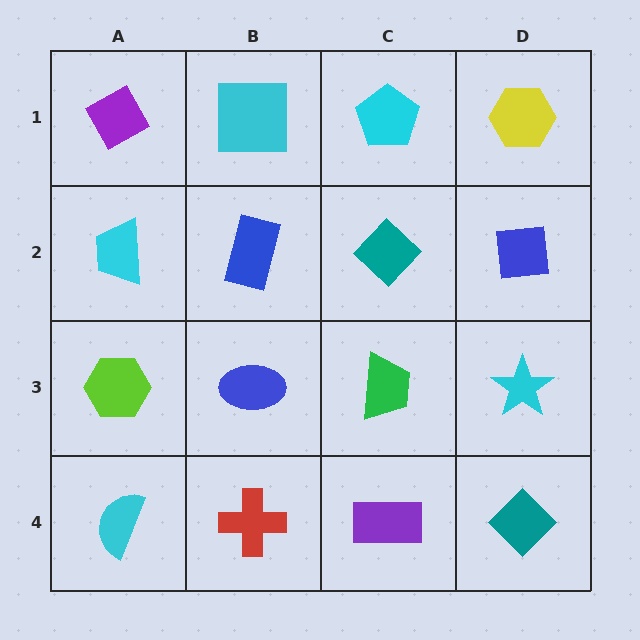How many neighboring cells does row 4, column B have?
3.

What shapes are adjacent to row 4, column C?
A green trapezoid (row 3, column C), a red cross (row 4, column B), a teal diamond (row 4, column D).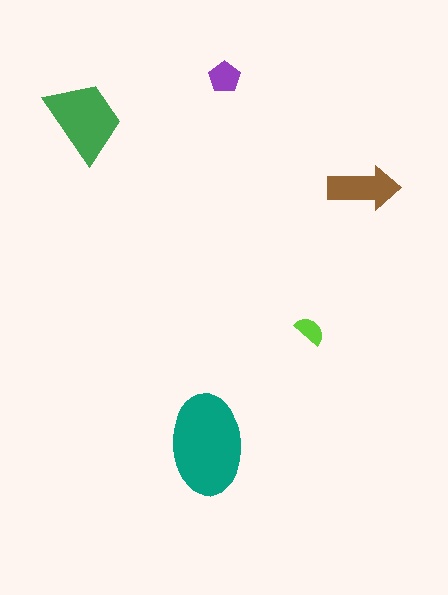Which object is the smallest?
The lime semicircle.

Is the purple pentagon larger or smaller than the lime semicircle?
Larger.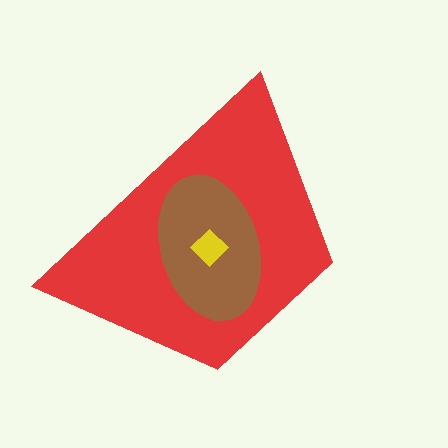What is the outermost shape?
The red trapezoid.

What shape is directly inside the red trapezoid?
The brown ellipse.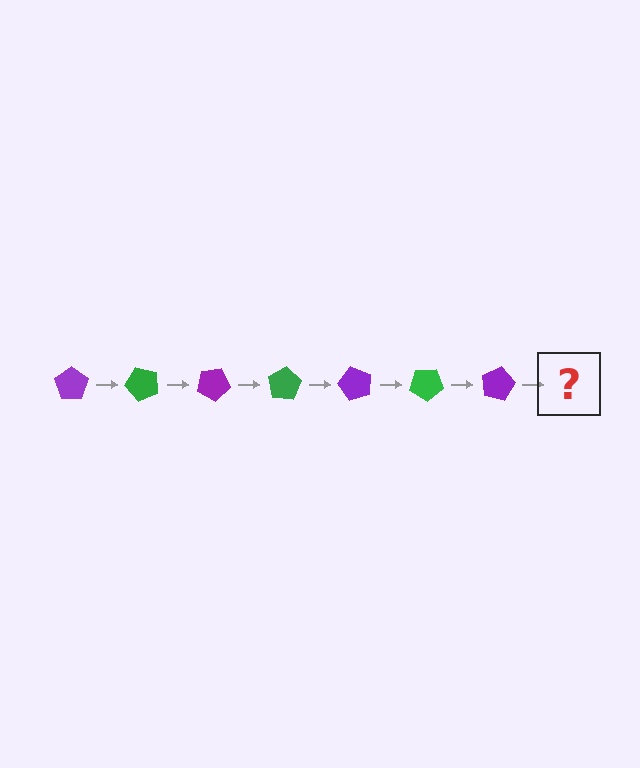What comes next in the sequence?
The next element should be a green pentagon, rotated 350 degrees from the start.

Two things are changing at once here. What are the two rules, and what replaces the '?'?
The two rules are that it rotates 50 degrees each step and the color cycles through purple and green. The '?' should be a green pentagon, rotated 350 degrees from the start.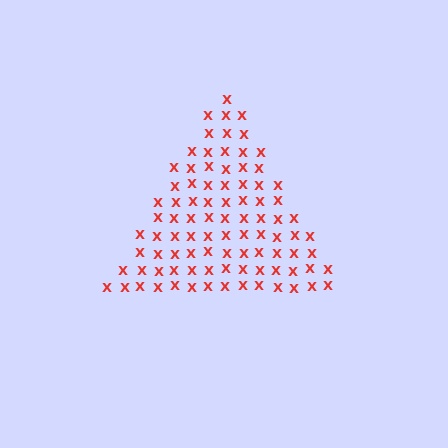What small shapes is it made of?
It is made of small letter X's.